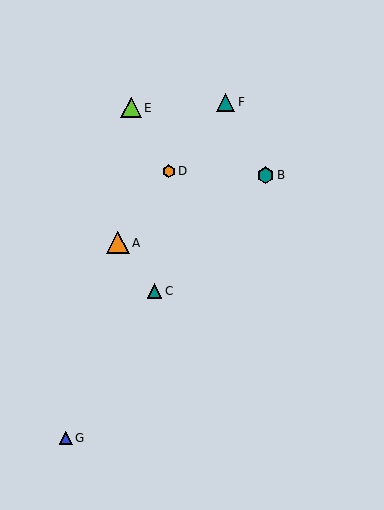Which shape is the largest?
The orange triangle (labeled A) is the largest.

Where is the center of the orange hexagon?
The center of the orange hexagon is at (169, 171).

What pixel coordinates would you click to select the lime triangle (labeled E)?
Click at (131, 108) to select the lime triangle E.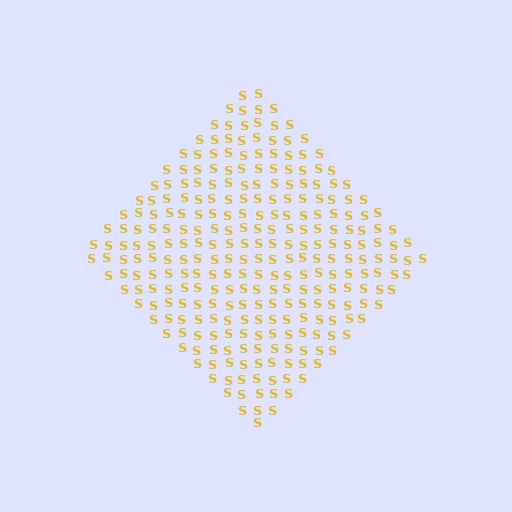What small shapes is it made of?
It is made of small letter S's.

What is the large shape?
The large shape is a diamond.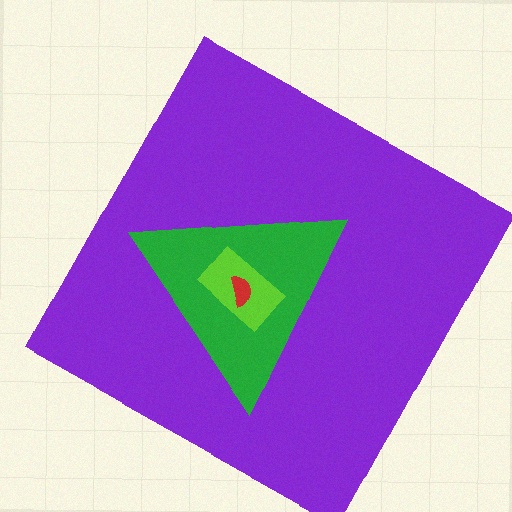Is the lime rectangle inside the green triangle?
Yes.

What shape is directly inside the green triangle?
The lime rectangle.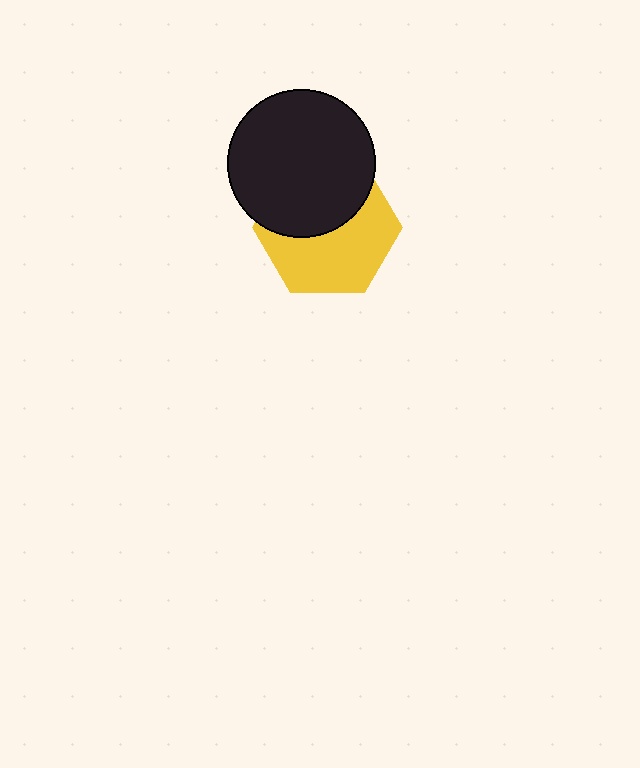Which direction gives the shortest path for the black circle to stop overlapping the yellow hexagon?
Moving up gives the shortest separation.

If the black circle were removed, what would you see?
You would see the complete yellow hexagon.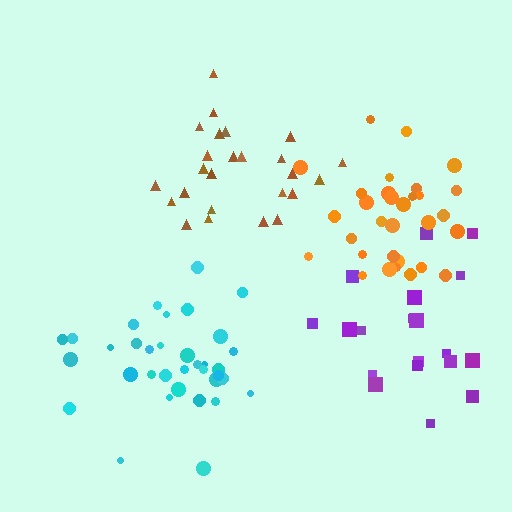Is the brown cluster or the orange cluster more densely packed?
Brown.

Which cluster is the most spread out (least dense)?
Purple.